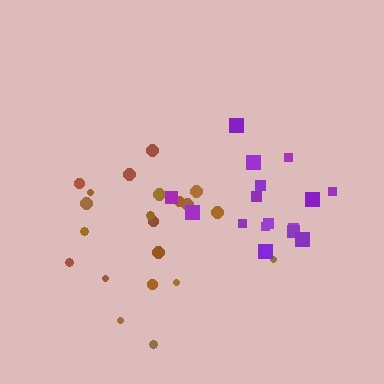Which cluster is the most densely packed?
Purple.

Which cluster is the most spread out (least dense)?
Brown.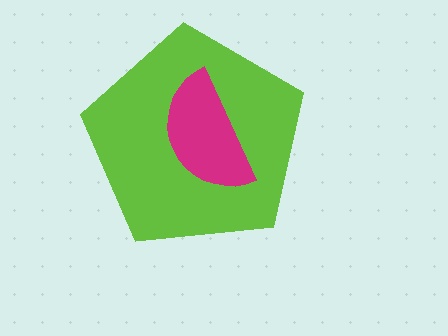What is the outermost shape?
The lime pentagon.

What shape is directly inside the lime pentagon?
The magenta semicircle.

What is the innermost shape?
The magenta semicircle.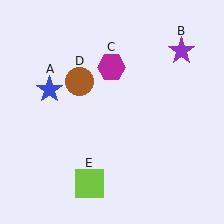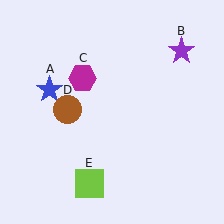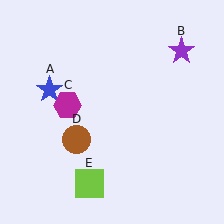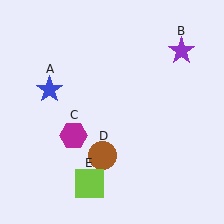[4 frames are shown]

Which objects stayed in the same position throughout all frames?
Blue star (object A) and purple star (object B) and lime square (object E) remained stationary.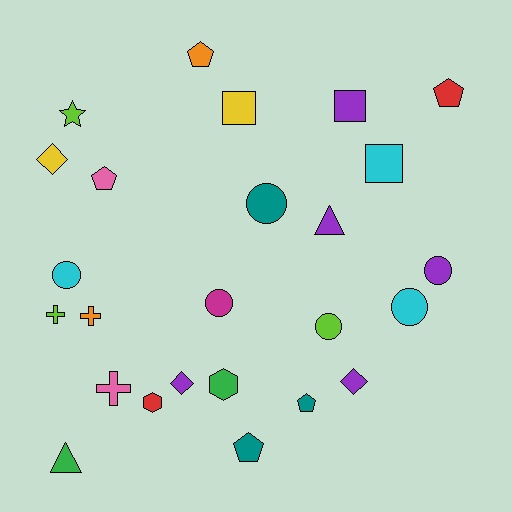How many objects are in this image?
There are 25 objects.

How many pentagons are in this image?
There are 5 pentagons.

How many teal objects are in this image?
There are 3 teal objects.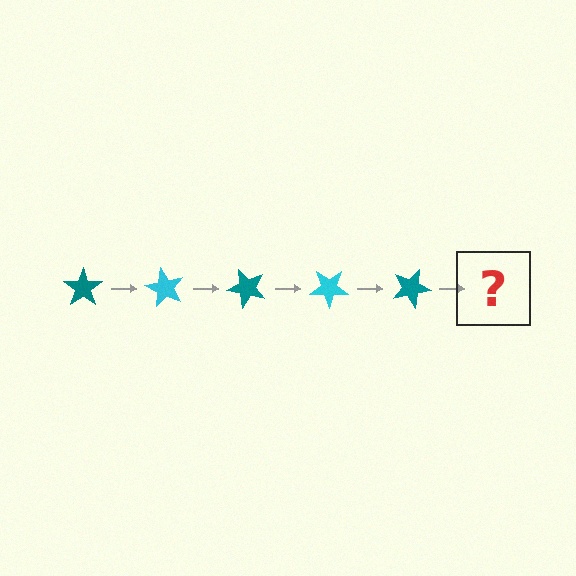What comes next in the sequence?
The next element should be a cyan star, rotated 300 degrees from the start.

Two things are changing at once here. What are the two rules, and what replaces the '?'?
The two rules are that it rotates 60 degrees each step and the color cycles through teal and cyan. The '?' should be a cyan star, rotated 300 degrees from the start.